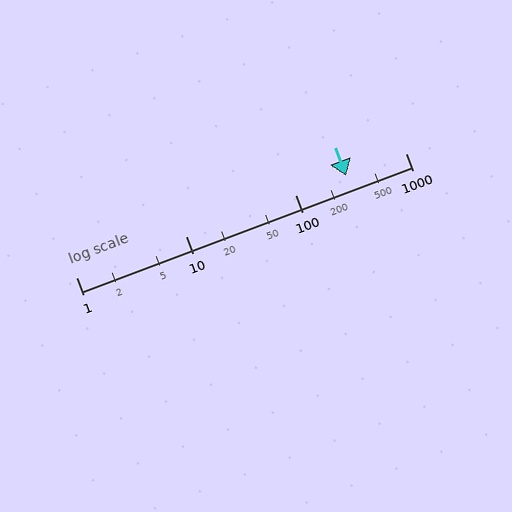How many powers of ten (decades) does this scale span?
The scale spans 3 decades, from 1 to 1000.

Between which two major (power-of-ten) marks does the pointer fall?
The pointer is between 100 and 1000.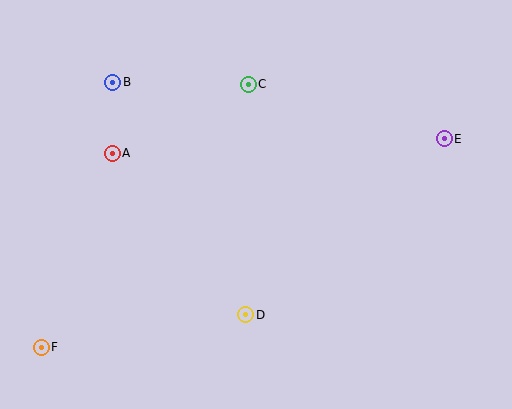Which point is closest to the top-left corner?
Point B is closest to the top-left corner.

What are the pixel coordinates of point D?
Point D is at (246, 315).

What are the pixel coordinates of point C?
Point C is at (248, 84).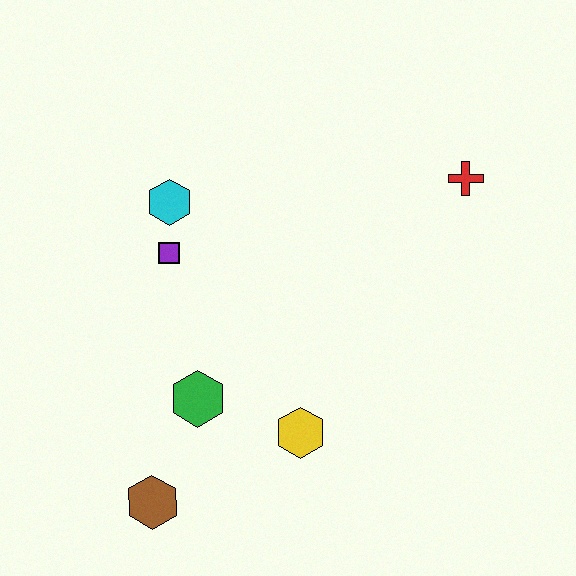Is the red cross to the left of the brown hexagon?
No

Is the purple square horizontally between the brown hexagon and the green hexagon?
Yes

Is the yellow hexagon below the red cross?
Yes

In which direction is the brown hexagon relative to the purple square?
The brown hexagon is below the purple square.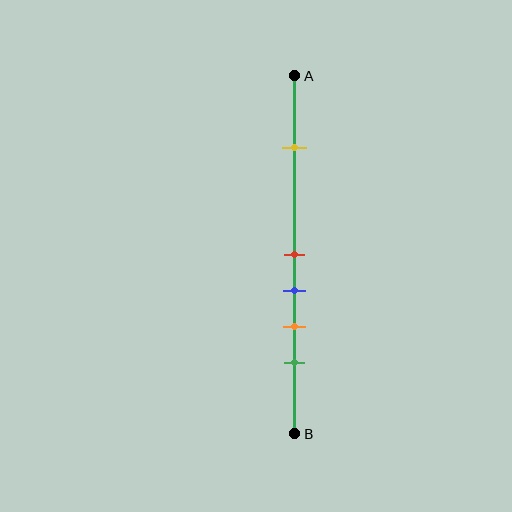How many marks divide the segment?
There are 5 marks dividing the segment.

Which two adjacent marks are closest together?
The red and blue marks are the closest adjacent pair.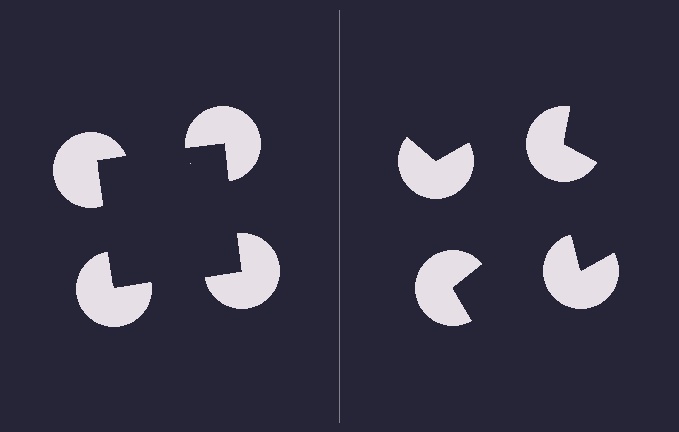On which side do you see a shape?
An illusory square appears on the left side. On the right side the wedge cuts are rotated, so no coherent shape forms.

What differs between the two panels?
The pac-man discs are positioned identically on both sides; only the wedge orientations differ. On the left they align to a square; on the right they are misaligned.